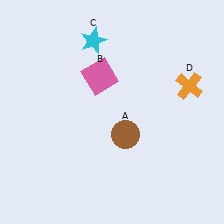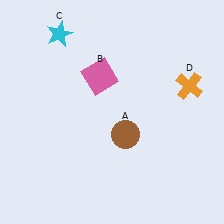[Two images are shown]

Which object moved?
The cyan star (C) moved left.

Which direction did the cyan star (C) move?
The cyan star (C) moved left.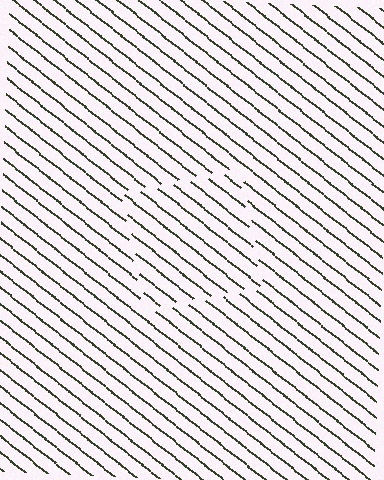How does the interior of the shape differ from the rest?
The interior of the shape contains the same grating, shifted by half a period — the contour is defined by the phase discontinuity where line-ends from the inner and outer gratings abut.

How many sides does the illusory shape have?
4 sides — the line-ends trace a square.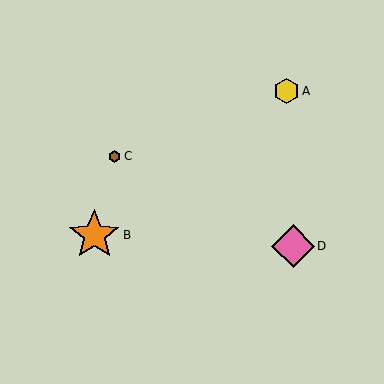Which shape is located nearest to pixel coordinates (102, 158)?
The brown hexagon (labeled C) at (114, 156) is nearest to that location.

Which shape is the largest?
The orange star (labeled B) is the largest.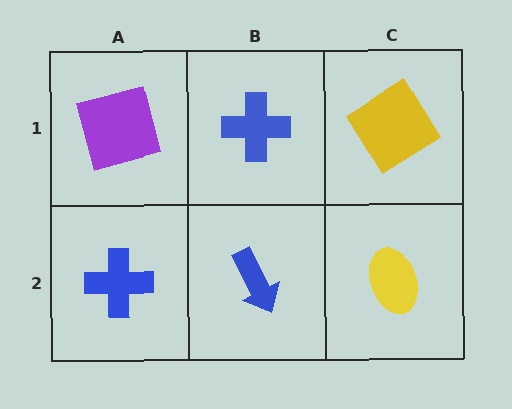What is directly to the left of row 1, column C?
A blue cross.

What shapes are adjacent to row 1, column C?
A yellow ellipse (row 2, column C), a blue cross (row 1, column B).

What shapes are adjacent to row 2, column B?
A blue cross (row 1, column B), a blue cross (row 2, column A), a yellow ellipse (row 2, column C).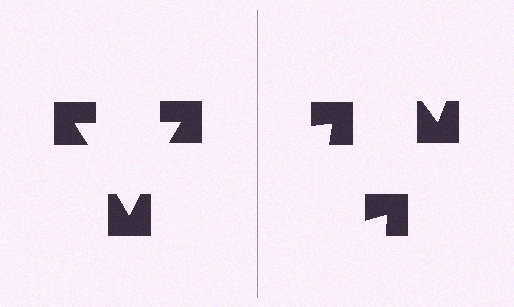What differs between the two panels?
The notched squares are positioned identically on both sides; only the wedge orientations differ. On the left they align to a triangle; on the right they are misaligned.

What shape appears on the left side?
An illusory triangle.